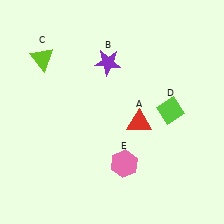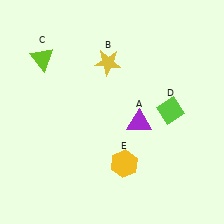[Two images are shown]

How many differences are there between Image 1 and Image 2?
There are 3 differences between the two images.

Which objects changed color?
A changed from red to purple. B changed from purple to yellow. E changed from pink to yellow.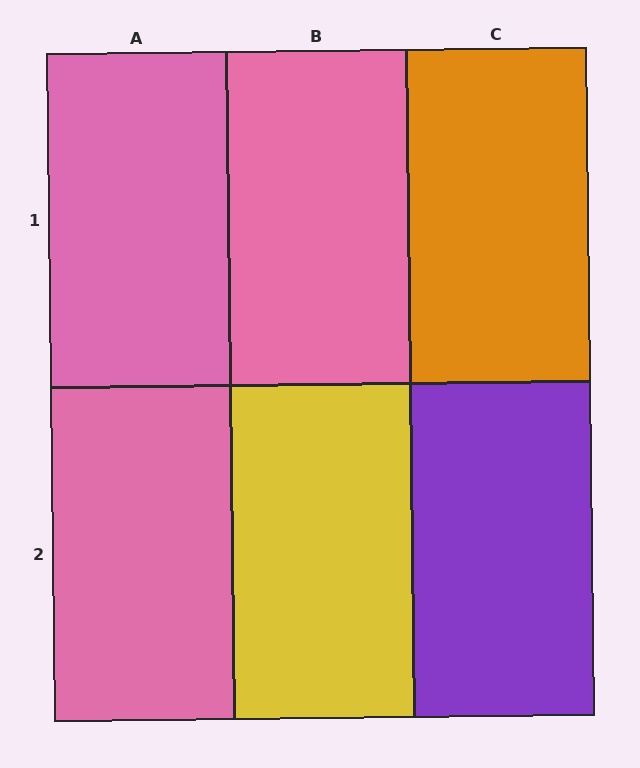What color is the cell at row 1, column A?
Pink.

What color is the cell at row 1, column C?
Orange.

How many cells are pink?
3 cells are pink.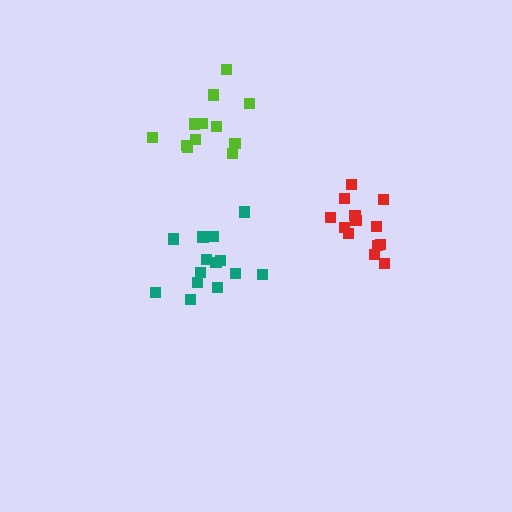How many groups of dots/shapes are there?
There are 3 groups.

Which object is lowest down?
The teal cluster is bottommost.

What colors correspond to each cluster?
The clusters are colored: teal, red, lime.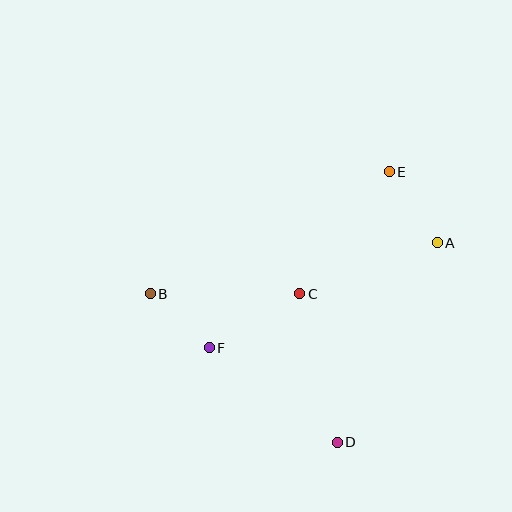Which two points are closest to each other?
Points B and F are closest to each other.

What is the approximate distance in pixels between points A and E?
The distance between A and E is approximately 86 pixels.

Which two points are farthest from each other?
Points A and B are farthest from each other.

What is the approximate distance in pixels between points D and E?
The distance between D and E is approximately 275 pixels.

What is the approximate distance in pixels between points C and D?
The distance between C and D is approximately 153 pixels.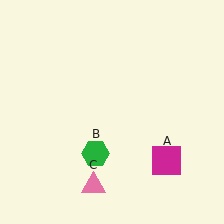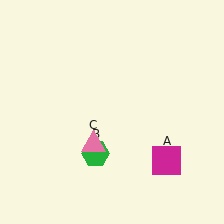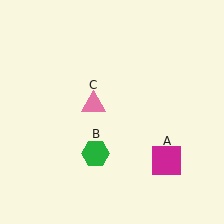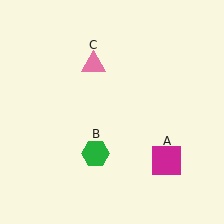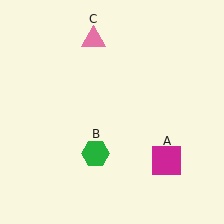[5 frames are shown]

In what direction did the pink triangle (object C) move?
The pink triangle (object C) moved up.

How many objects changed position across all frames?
1 object changed position: pink triangle (object C).